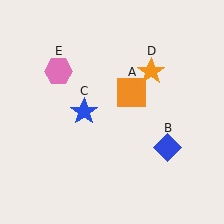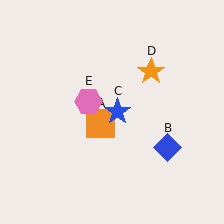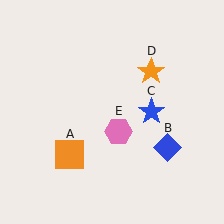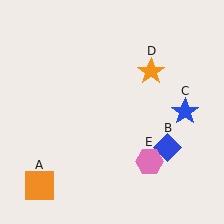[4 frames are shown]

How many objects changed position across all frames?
3 objects changed position: orange square (object A), blue star (object C), pink hexagon (object E).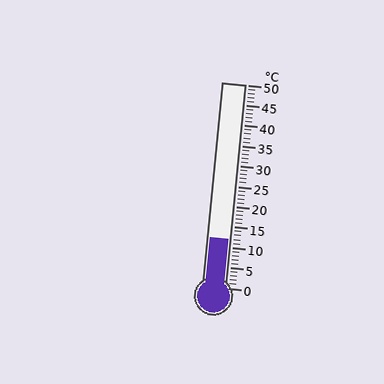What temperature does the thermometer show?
The thermometer shows approximately 12°C.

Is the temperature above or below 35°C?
The temperature is below 35°C.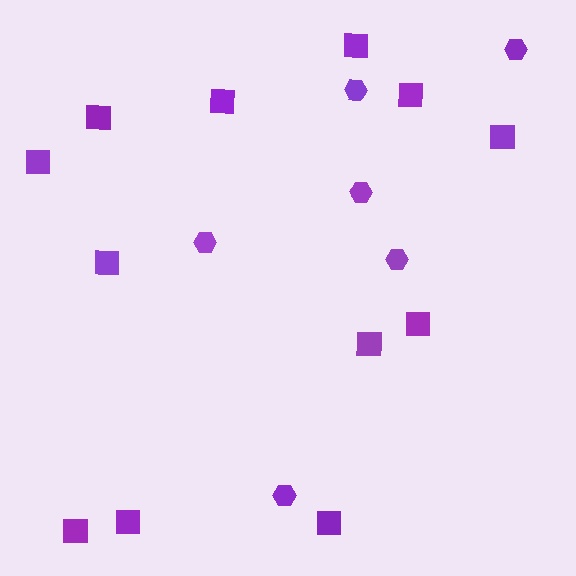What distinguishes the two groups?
There are 2 groups: one group of squares (12) and one group of hexagons (6).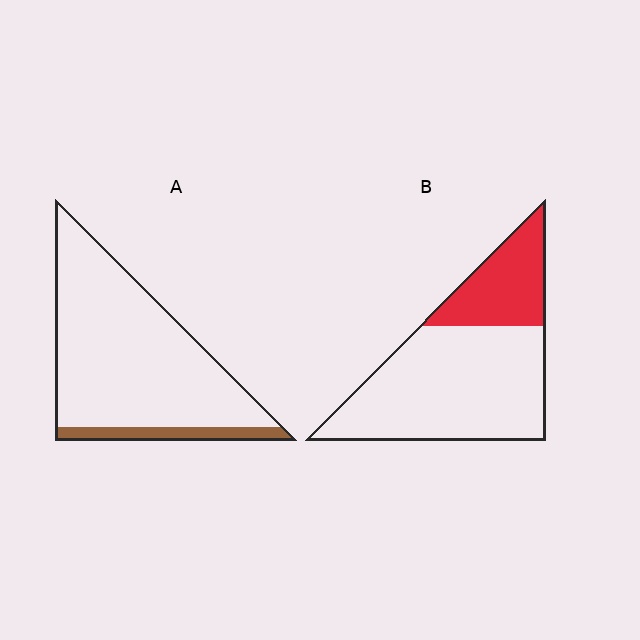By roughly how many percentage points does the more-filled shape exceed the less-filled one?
By roughly 15 percentage points (B over A).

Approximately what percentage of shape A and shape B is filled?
A is approximately 10% and B is approximately 30%.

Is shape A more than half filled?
No.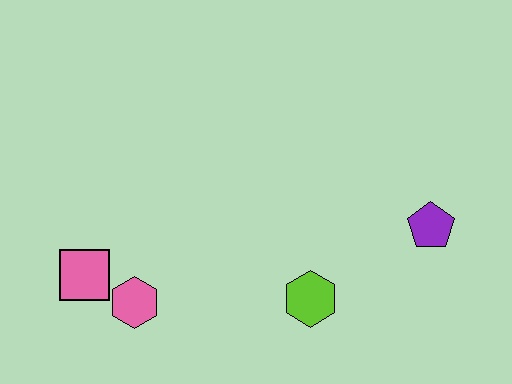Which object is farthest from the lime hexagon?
The pink square is farthest from the lime hexagon.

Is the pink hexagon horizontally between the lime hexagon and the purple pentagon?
No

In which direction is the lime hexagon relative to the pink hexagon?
The lime hexagon is to the right of the pink hexagon.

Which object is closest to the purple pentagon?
The lime hexagon is closest to the purple pentagon.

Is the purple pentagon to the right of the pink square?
Yes